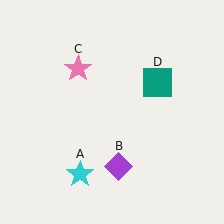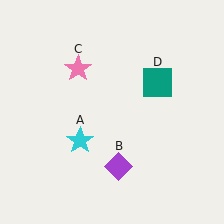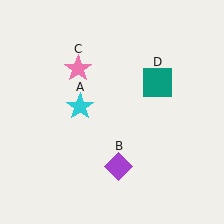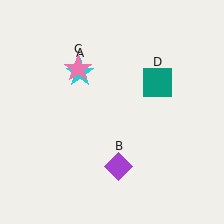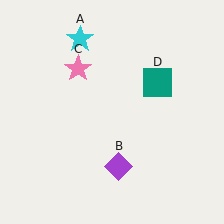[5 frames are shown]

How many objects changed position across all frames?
1 object changed position: cyan star (object A).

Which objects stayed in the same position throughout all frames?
Purple diamond (object B) and pink star (object C) and teal square (object D) remained stationary.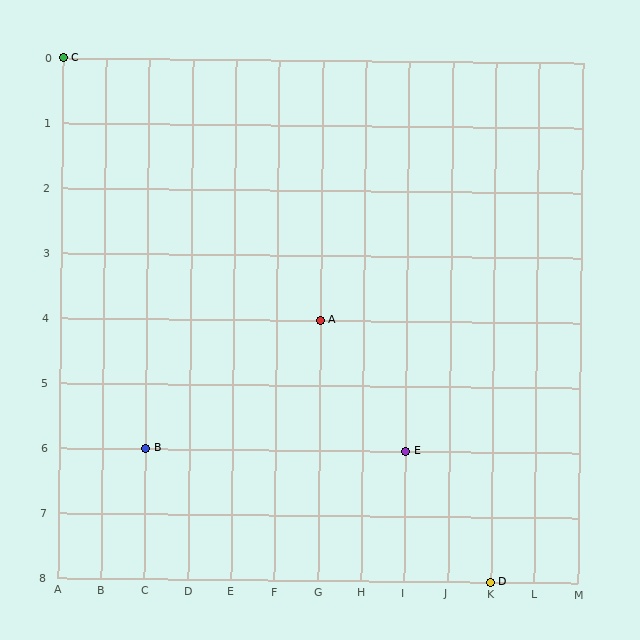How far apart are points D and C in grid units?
Points D and C are 10 columns and 8 rows apart (about 12.8 grid units diagonally).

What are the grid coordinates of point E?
Point E is at grid coordinates (I, 6).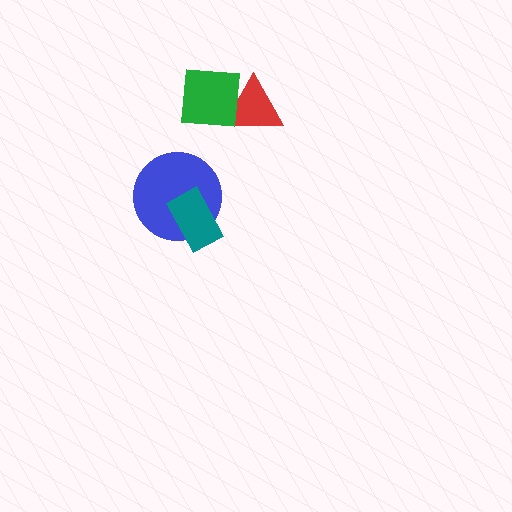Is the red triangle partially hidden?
Yes, it is partially covered by another shape.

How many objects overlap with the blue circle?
1 object overlaps with the blue circle.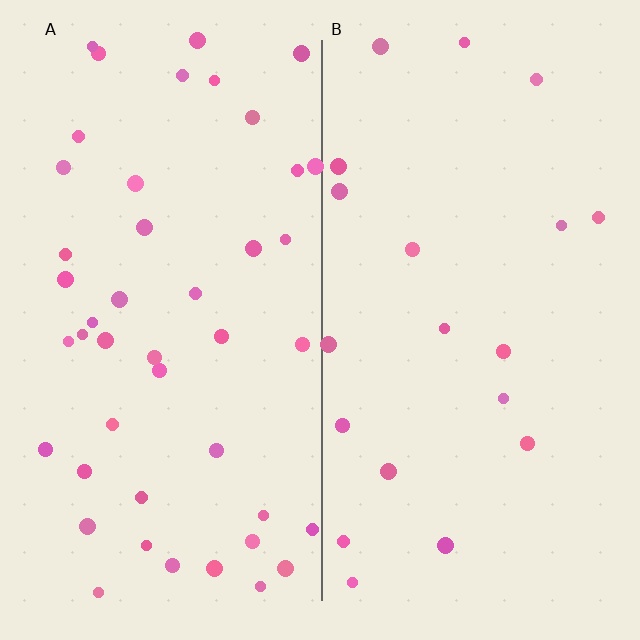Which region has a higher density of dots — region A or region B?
A (the left).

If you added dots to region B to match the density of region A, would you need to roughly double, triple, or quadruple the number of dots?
Approximately double.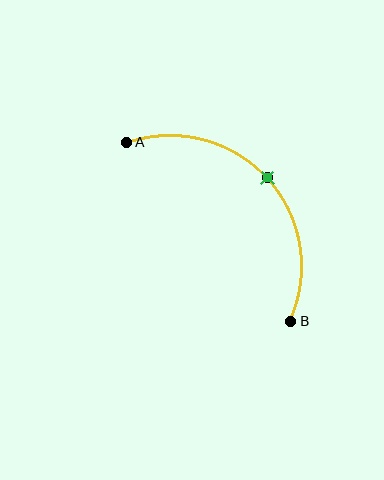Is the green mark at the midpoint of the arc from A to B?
Yes. The green mark lies on the arc at equal arc-length from both A and B — it is the arc midpoint.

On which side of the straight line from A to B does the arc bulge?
The arc bulges above and to the right of the straight line connecting A and B.